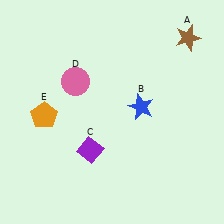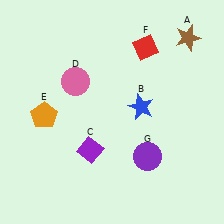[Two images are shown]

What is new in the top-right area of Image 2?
A red diamond (F) was added in the top-right area of Image 2.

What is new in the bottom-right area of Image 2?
A purple circle (G) was added in the bottom-right area of Image 2.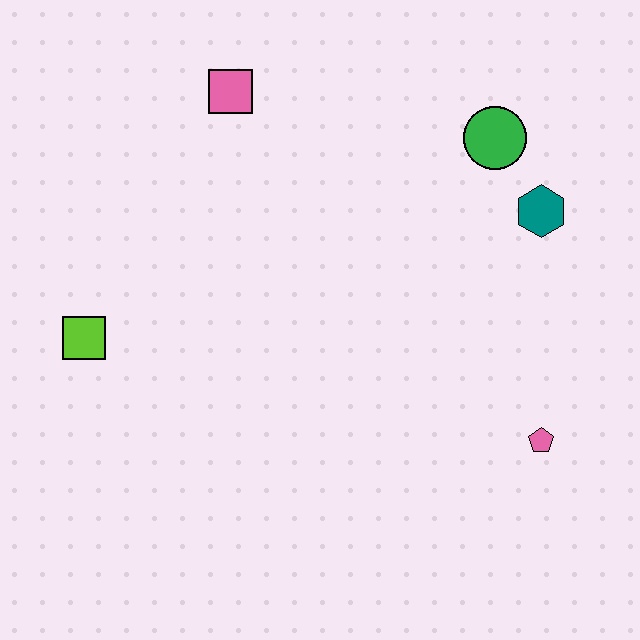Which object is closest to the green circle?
The teal hexagon is closest to the green circle.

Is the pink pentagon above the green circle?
No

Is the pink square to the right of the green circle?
No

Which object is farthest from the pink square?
The pink pentagon is farthest from the pink square.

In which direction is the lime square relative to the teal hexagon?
The lime square is to the left of the teal hexagon.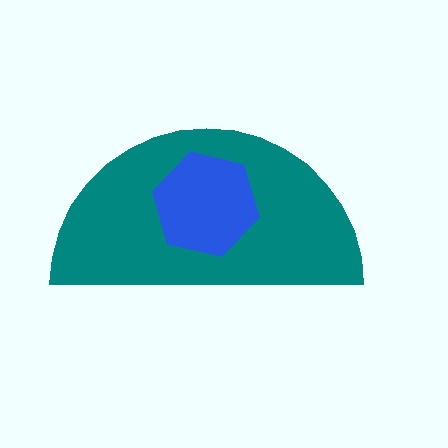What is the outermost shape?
The teal semicircle.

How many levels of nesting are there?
2.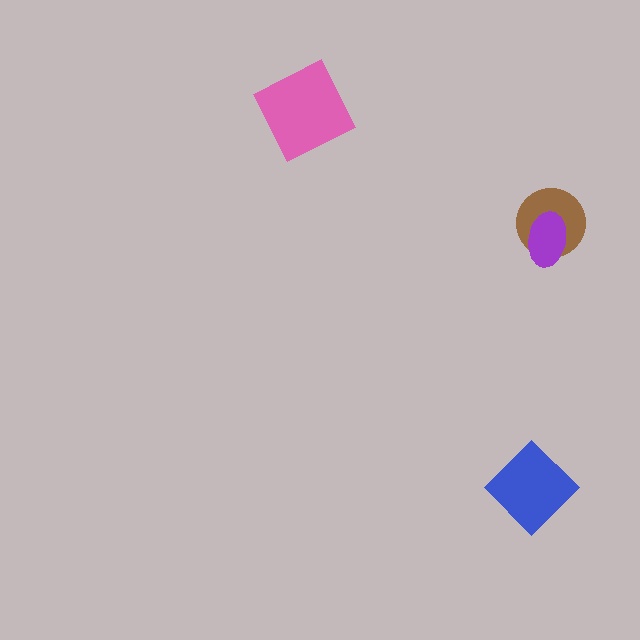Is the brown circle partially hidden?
Yes, it is partially covered by another shape.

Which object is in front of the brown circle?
The purple ellipse is in front of the brown circle.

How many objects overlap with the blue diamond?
0 objects overlap with the blue diamond.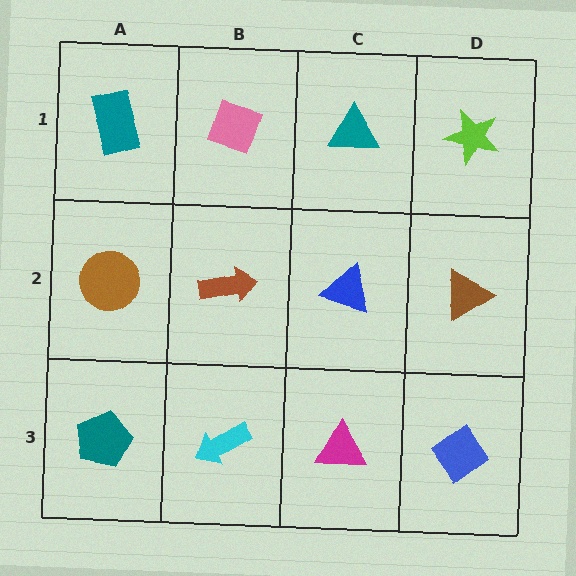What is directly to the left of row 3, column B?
A teal pentagon.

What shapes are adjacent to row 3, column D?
A brown triangle (row 2, column D), a magenta triangle (row 3, column C).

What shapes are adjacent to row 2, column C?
A teal triangle (row 1, column C), a magenta triangle (row 3, column C), a brown arrow (row 2, column B), a brown triangle (row 2, column D).